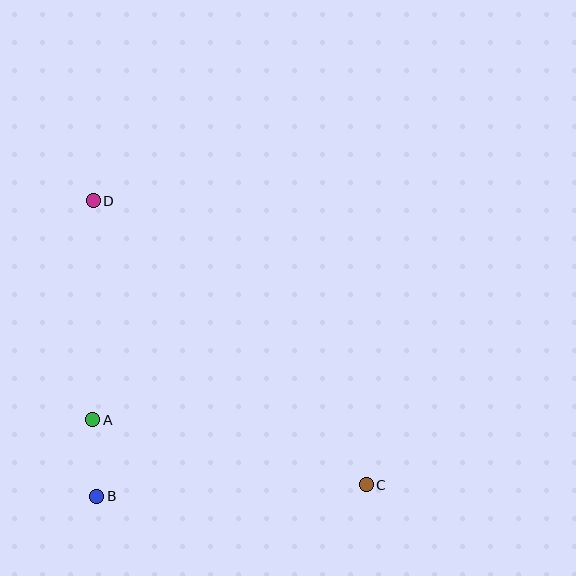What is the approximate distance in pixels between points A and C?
The distance between A and C is approximately 281 pixels.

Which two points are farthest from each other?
Points C and D are farthest from each other.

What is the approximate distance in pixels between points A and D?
The distance between A and D is approximately 219 pixels.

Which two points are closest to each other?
Points A and B are closest to each other.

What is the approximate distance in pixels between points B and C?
The distance between B and C is approximately 270 pixels.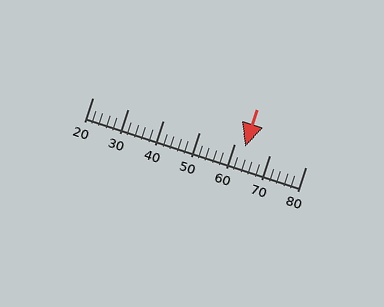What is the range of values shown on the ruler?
The ruler shows values from 20 to 80.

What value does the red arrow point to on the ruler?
The red arrow points to approximately 63.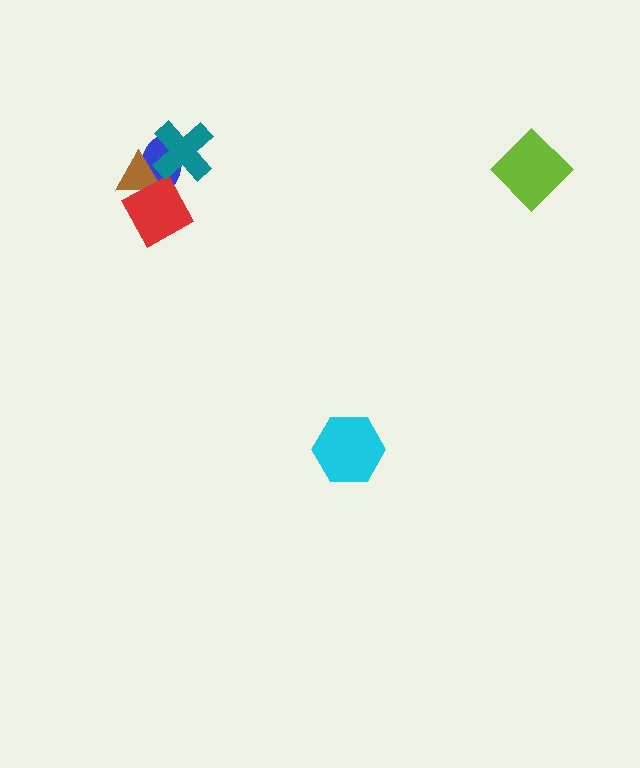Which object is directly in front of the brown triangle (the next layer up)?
The red diamond is directly in front of the brown triangle.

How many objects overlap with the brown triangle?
3 objects overlap with the brown triangle.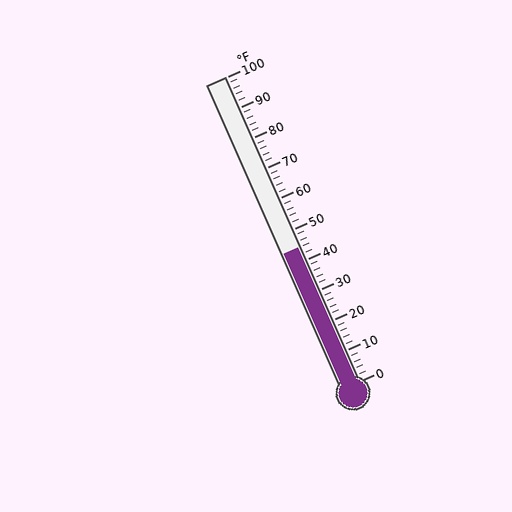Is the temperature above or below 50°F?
The temperature is below 50°F.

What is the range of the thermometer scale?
The thermometer scale ranges from 0°F to 100°F.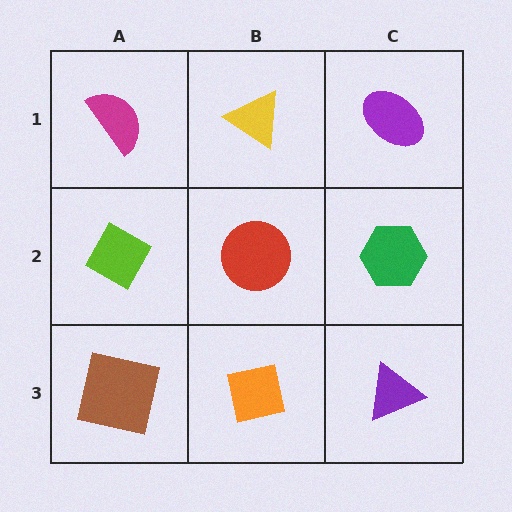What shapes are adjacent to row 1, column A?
A lime diamond (row 2, column A), a yellow triangle (row 1, column B).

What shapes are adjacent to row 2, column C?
A purple ellipse (row 1, column C), a purple triangle (row 3, column C), a red circle (row 2, column B).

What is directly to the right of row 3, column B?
A purple triangle.